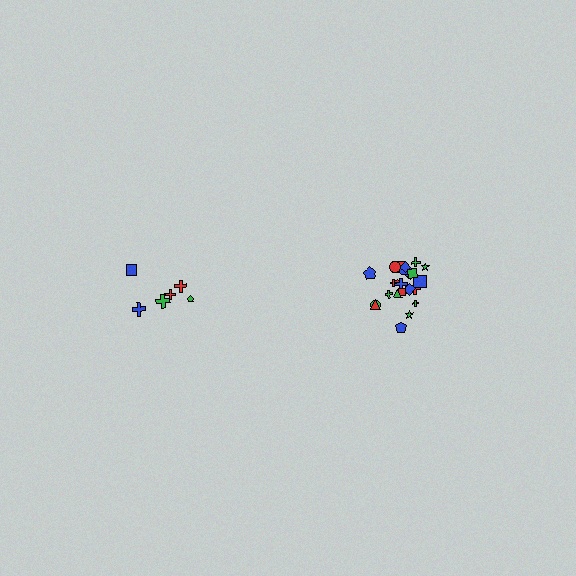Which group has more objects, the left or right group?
The right group.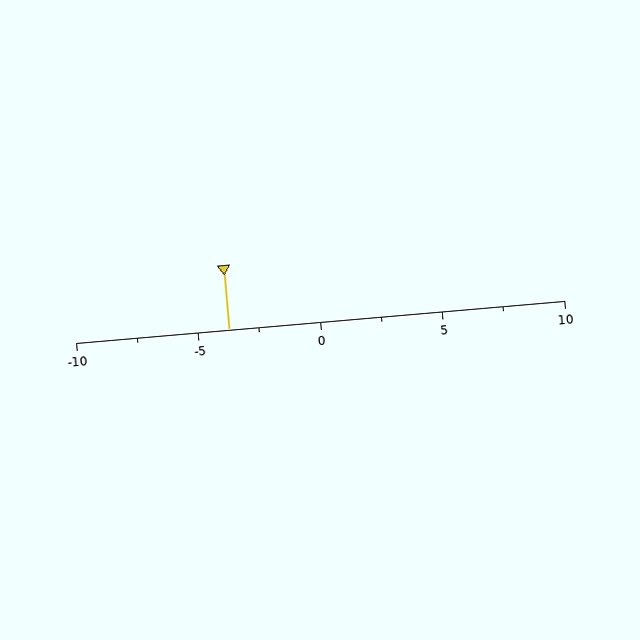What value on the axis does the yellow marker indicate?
The marker indicates approximately -3.8.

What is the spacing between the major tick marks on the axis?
The major ticks are spaced 5 apart.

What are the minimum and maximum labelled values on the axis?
The axis runs from -10 to 10.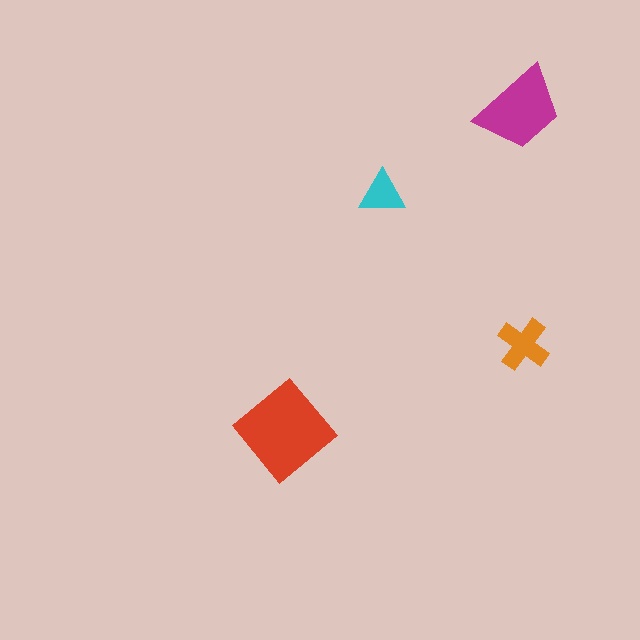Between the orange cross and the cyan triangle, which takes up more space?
The orange cross.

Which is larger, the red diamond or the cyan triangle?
The red diamond.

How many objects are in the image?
There are 4 objects in the image.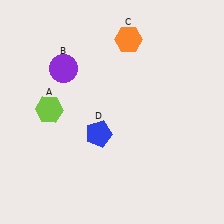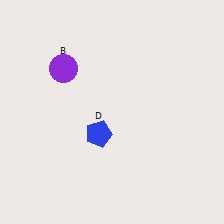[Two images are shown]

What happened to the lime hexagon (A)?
The lime hexagon (A) was removed in Image 2. It was in the top-left area of Image 1.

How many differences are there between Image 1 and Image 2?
There are 2 differences between the two images.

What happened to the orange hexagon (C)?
The orange hexagon (C) was removed in Image 2. It was in the top-right area of Image 1.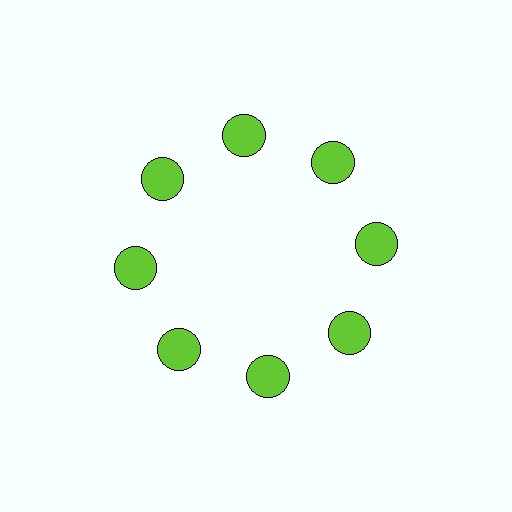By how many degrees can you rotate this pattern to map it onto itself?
The pattern maps onto itself every 45 degrees of rotation.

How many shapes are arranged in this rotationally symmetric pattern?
There are 8 shapes, arranged in 8 groups of 1.